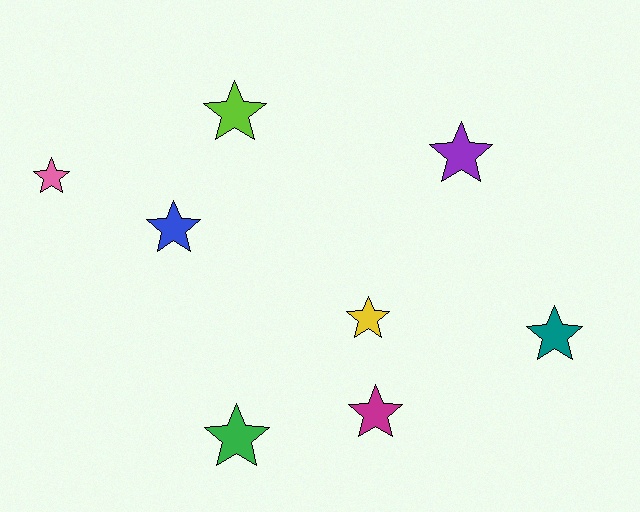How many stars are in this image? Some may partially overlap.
There are 8 stars.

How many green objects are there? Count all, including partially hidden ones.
There is 1 green object.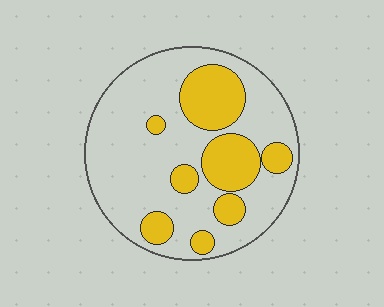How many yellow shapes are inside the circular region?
8.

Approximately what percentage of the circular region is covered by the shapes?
Approximately 30%.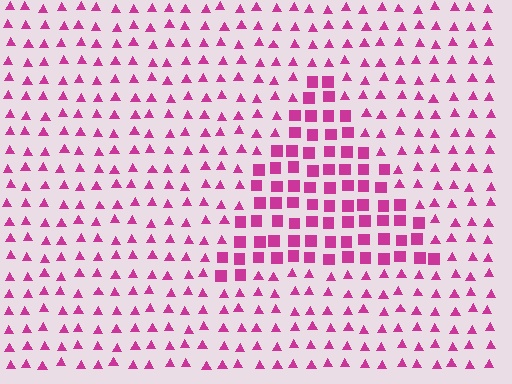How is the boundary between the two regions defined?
The boundary is defined by a change in element shape: squares inside vs. triangles outside. All elements share the same color and spacing.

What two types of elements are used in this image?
The image uses squares inside the triangle region and triangles outside it.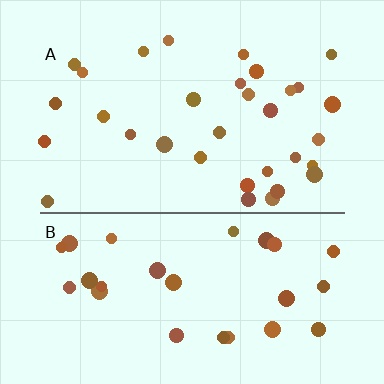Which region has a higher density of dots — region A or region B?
A (the top).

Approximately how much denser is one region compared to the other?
Approximately 1.2× — region A over region B.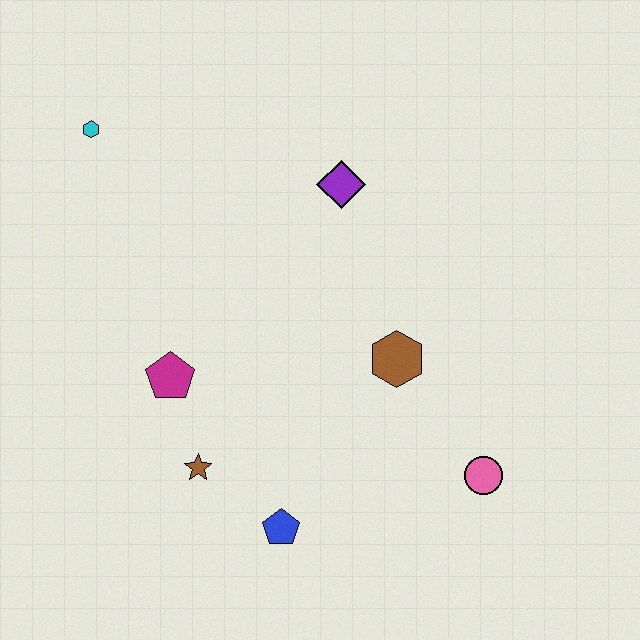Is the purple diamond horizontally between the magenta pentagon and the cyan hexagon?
No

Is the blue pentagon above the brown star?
No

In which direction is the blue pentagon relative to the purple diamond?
The blue pentagon is below the purple diamond.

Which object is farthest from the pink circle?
The cyan hexagon is farthest from the pink circle.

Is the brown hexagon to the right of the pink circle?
No